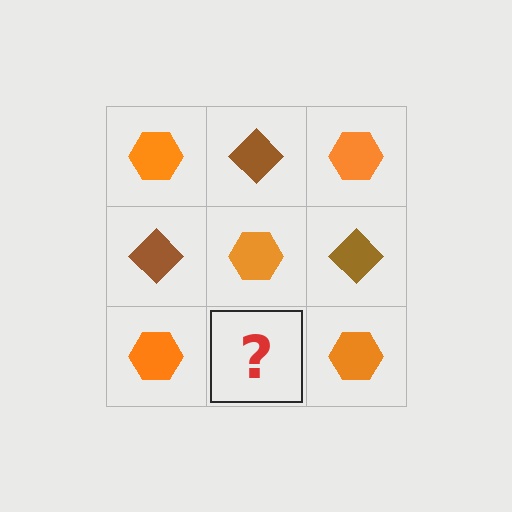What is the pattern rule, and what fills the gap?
The rule is that it alternates orange hexagon and brown diamond in a checkerboard pattern. The gap should be filled with a brown diamond.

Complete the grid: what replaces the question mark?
The question mark should be replaced with a brown diamond.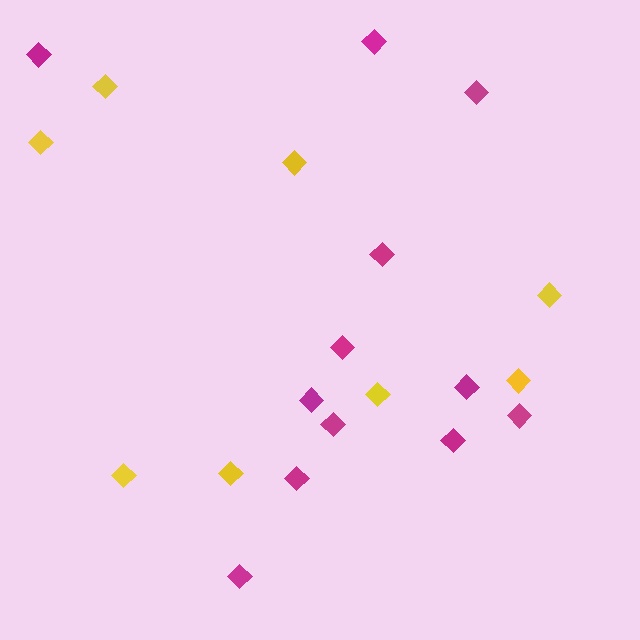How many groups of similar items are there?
There are 2 groups: one group of yellow diamonds (8) and one group of magenta diamonds (12).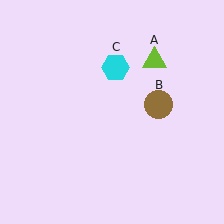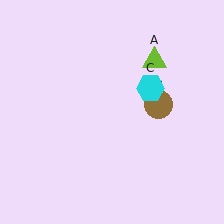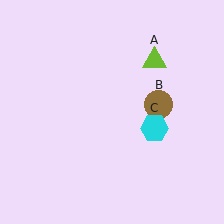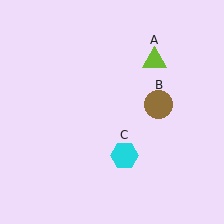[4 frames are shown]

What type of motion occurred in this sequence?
The cyan hexagon (object C) rotated clockwise around the center of the scene.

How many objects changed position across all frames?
1 object changed position: cyan hexagon (object C).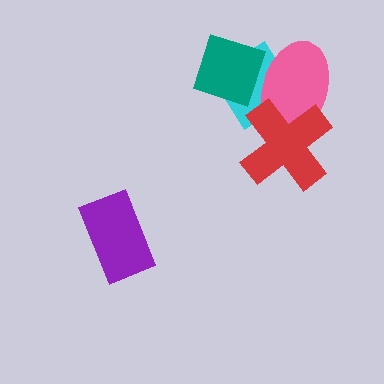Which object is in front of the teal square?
The pink ellipse is in front of the teal square.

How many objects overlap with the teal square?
2 objects overlap with the teal square.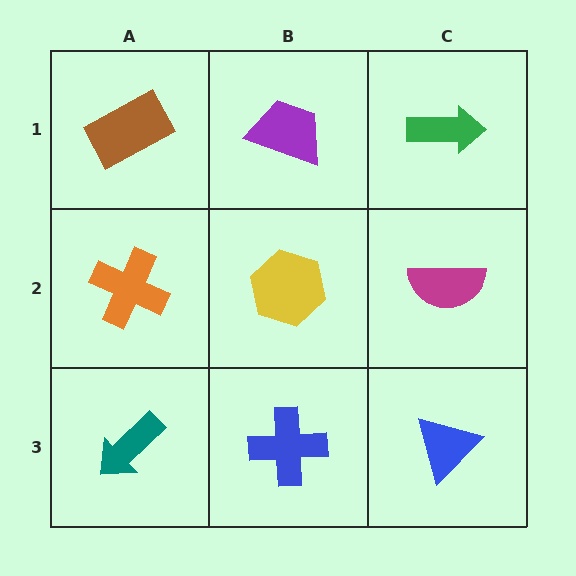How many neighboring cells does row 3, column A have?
2.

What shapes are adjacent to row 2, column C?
A green arrow (row 1, column C), a blue triangle (row 3, column C), a yellow hexagon (row 2, column B).